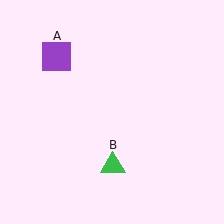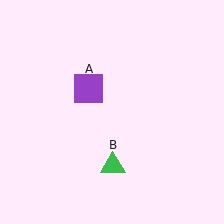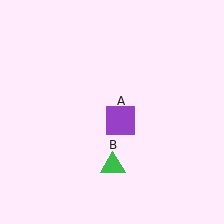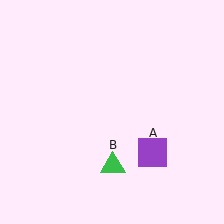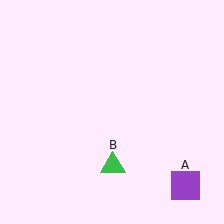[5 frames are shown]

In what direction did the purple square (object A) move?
The purple square (object A) moved down and to the right.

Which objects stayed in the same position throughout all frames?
Green triangle (object B) remained stationary.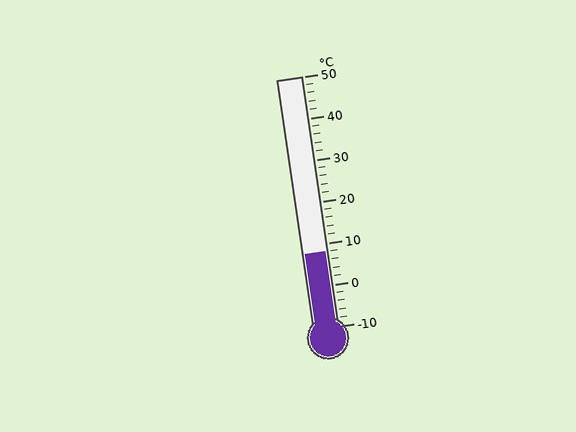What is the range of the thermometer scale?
The thermometer scale ranges from -10°C to 50°C.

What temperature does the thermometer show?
The thermometer shows approximately 8°C.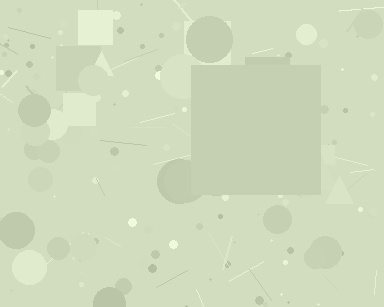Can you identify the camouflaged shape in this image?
The camouflaged shape is a square.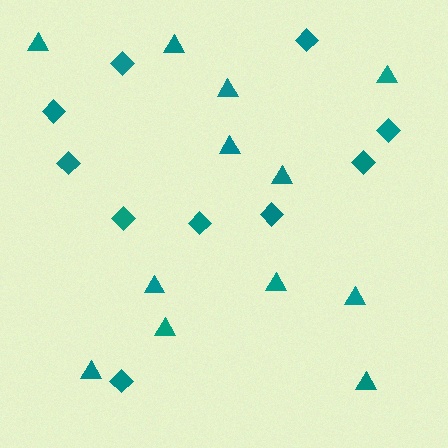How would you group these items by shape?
There are 2 groups: one group of triangles (12) and one group of diamonds (10).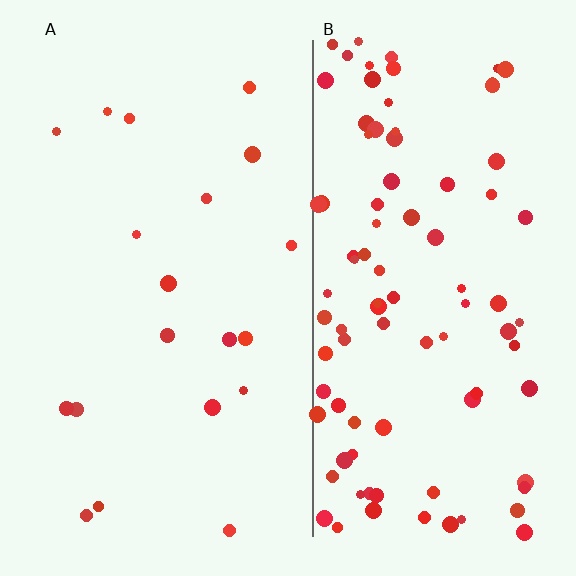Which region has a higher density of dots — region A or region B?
B (the right).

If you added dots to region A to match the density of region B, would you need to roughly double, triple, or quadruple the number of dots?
Approximately quadruple.